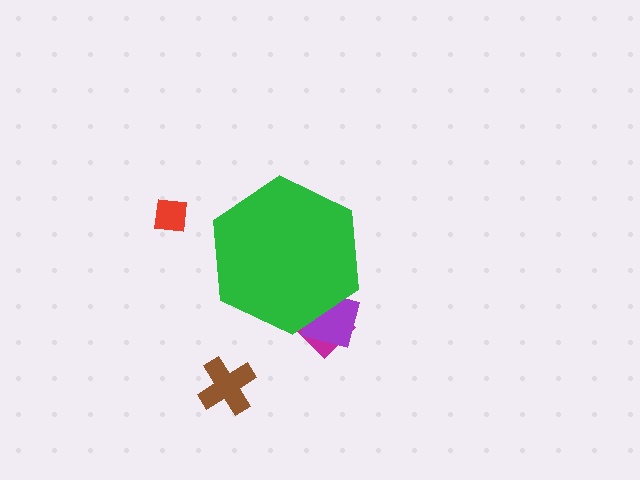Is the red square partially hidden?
No, the red square is fully visible.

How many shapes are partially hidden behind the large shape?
2 shapes are partially hidden.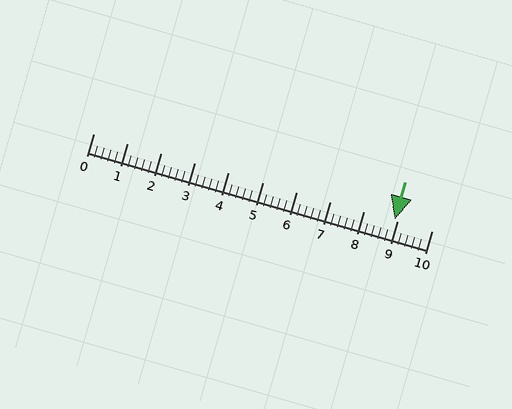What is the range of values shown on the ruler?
The ruler shows values from 0 to 10.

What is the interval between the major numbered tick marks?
The major tick marks are spaced 1 units apart.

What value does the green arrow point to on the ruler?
The green arrow points to approximately 8.9.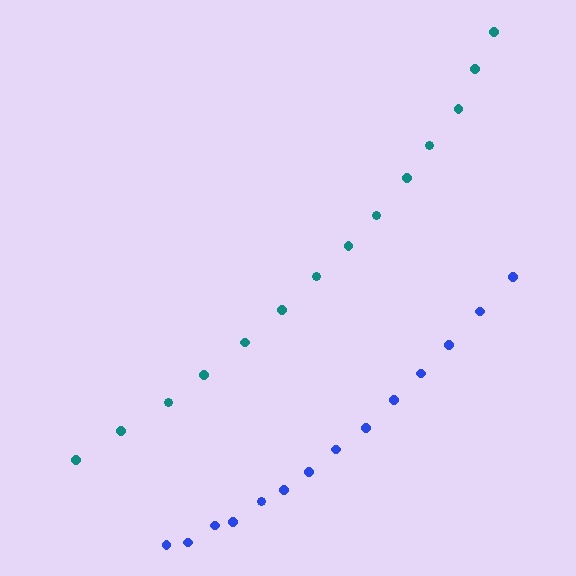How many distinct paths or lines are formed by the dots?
There are 2 distinct paths.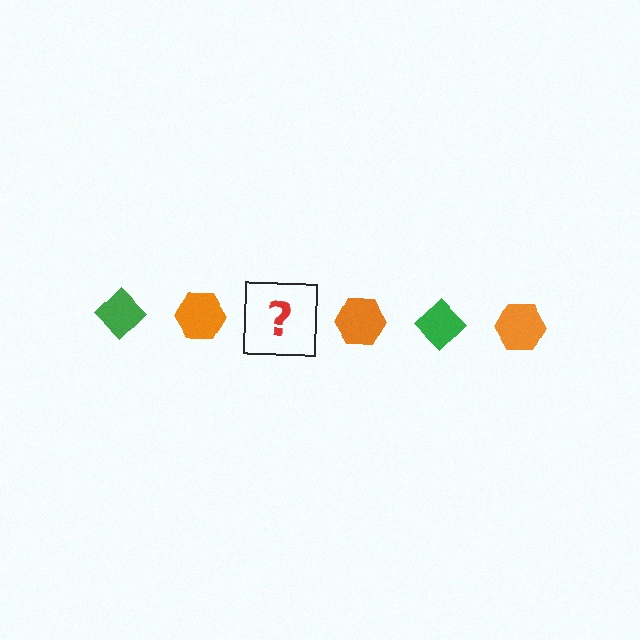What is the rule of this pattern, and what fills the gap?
The rule is that the pattern alternates between green diamond and orange hexagon. The gap should be filled with a green diamond.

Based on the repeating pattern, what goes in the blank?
The blank should be a green diamond.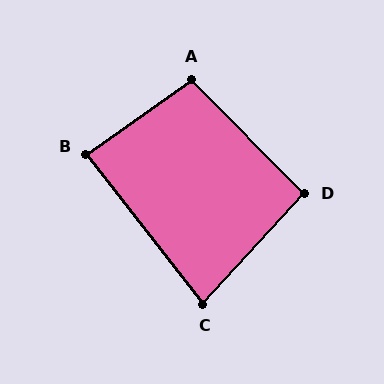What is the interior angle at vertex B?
Approximately 88 degrees (approximately right).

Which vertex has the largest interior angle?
A, at approximately 99 degrees.